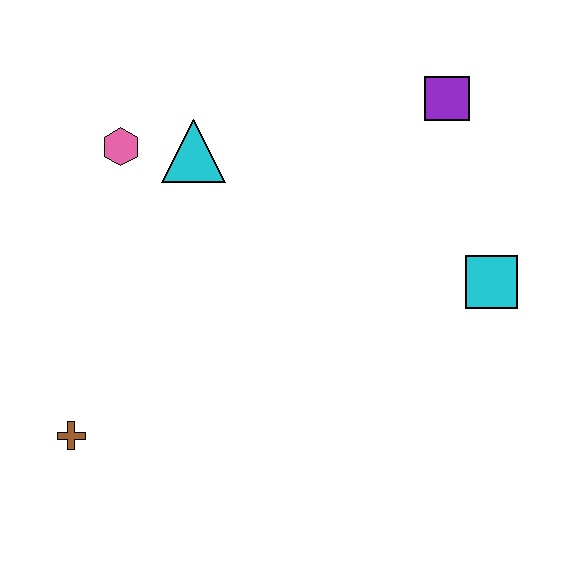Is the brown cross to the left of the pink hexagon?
Yes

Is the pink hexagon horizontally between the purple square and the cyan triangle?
No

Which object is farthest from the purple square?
The brown cross is farthest from the purple square.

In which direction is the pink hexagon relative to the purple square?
The pink hexagon is to the left of the purple square.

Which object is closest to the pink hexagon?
The cyan triangle is closest to the pink hexagon.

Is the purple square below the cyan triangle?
No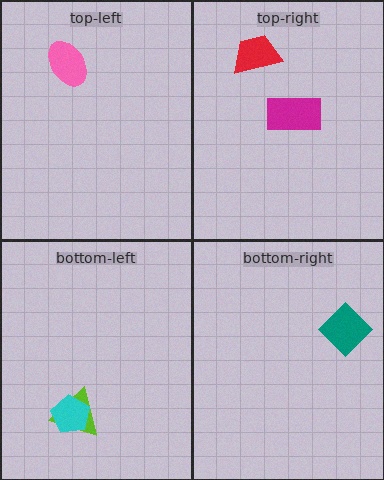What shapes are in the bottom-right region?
The teal diamond.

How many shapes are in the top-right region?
2.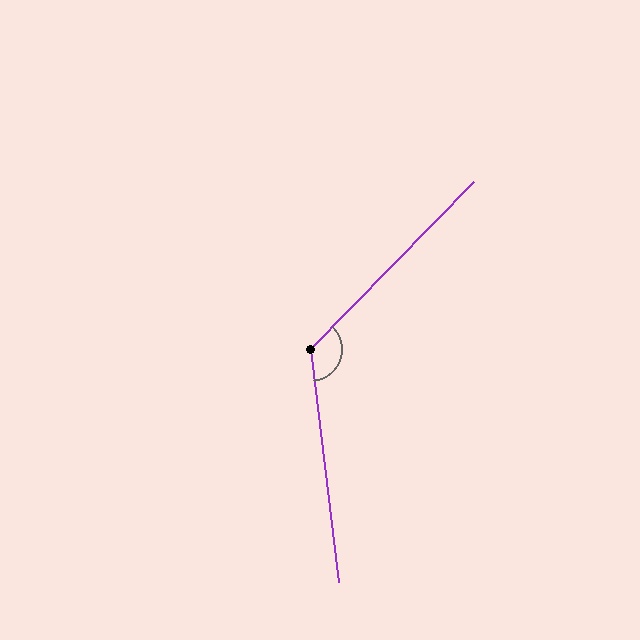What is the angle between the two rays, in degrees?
Approximately 129 degrees.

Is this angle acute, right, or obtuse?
It is obtuse.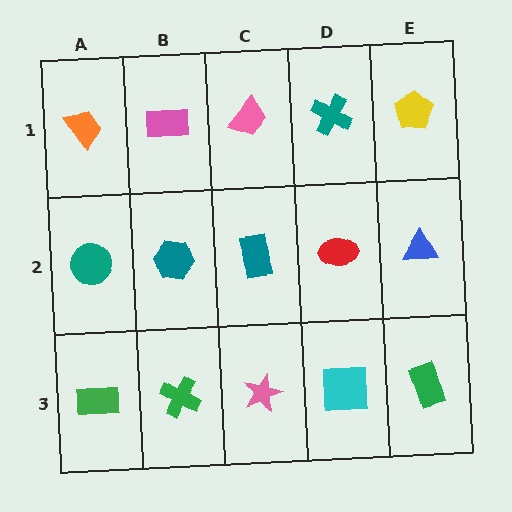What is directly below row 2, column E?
A green rectangle.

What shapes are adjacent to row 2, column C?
A pink trapezoid (row 1, column C), a pink star (row 3, column C), a teal hexagon (row 2, column B), a red ellipse (row 2, column D).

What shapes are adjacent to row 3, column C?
A teal rectangle (row 2, column C), a green cross (row 3, column B), a cyan square (row 3, column D).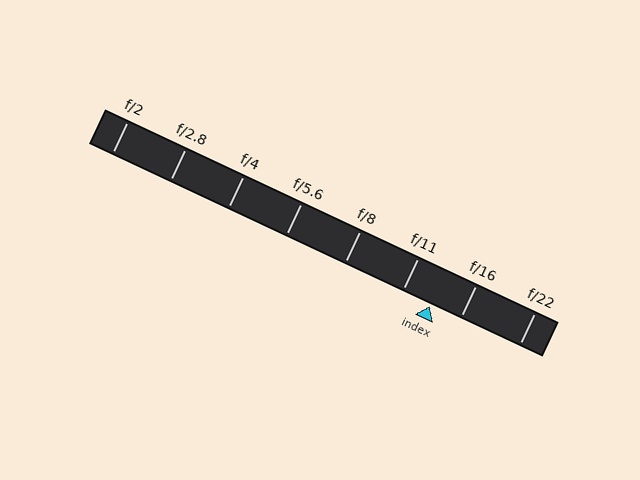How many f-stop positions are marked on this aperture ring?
There are 8 f-stop positions marked.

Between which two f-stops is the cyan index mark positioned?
The index mark is between f/11 and f/16.